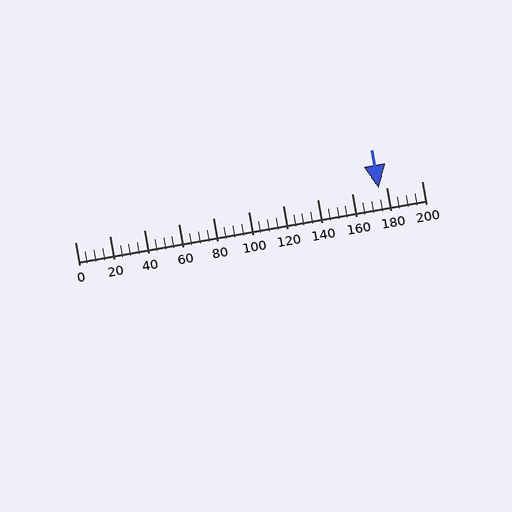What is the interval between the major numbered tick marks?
The major tick marks are spaced 20 units apart.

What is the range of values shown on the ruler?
The ruler shows values from 0 to 200.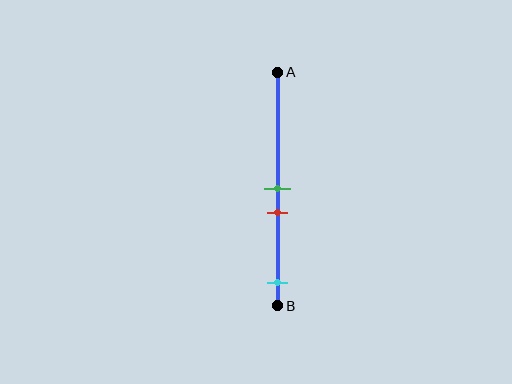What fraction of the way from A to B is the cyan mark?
The cyan mark is approximately 90% (0.9) of the way from A to B.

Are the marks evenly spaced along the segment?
No, the marks are not evenly spaced.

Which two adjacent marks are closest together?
The green and red marks are the closest adjacent pair.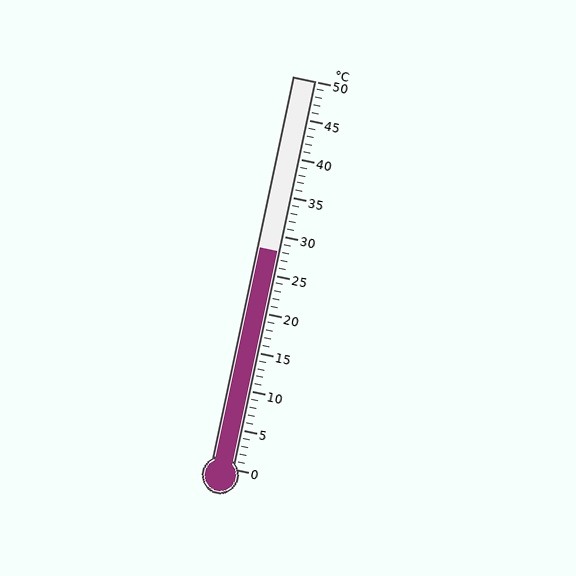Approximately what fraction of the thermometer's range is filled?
The thermometer is filled to approximately 55% of its range.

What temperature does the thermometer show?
The thermometer shows approximately 28°C.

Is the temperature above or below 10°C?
The temperature is above 10°C.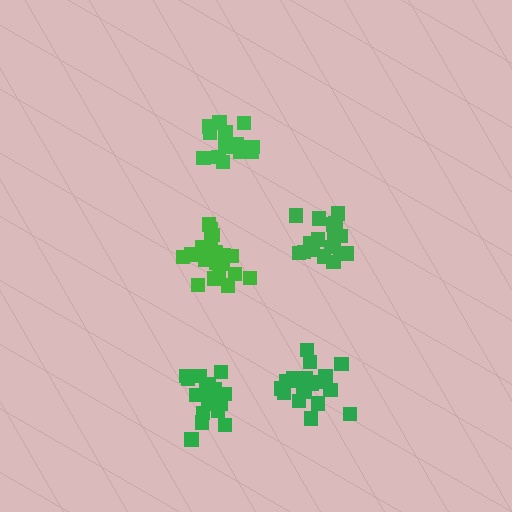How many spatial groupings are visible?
There are 5 spatial groupings.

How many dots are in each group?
Group 1: 17 dots, Group 2: 17 dots, Group 3: 21 dots, Group 4: 19 dots, Group 5: 18 dots (92 total).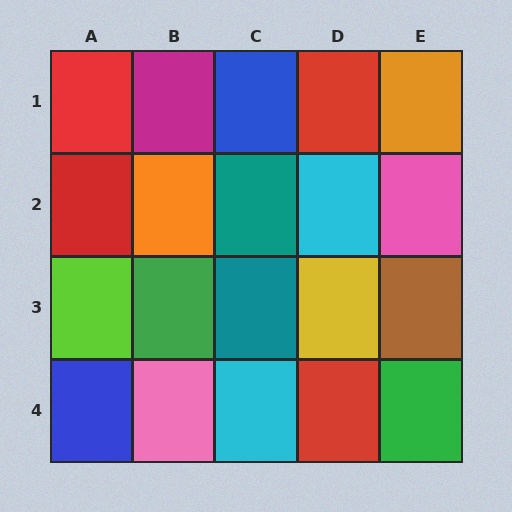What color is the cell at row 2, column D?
Cyan.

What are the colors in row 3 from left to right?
Lime, green, teal, yellow, brown.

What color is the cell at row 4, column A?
Blue.